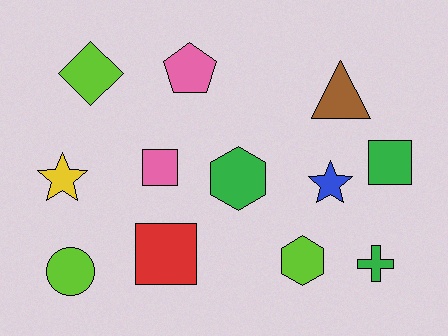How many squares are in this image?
There are 3 squares.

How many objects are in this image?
There are 12 objects.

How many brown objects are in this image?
There is 1 brown object.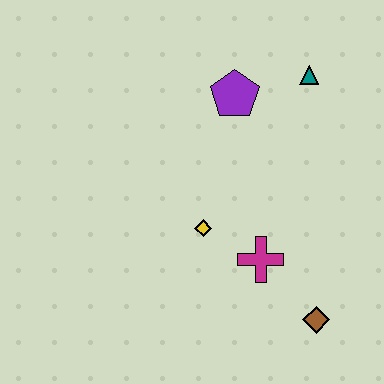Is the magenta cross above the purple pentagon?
No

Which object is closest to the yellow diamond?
The magenta cross is closest to the yellow diamond.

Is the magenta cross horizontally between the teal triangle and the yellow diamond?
Yes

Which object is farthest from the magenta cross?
The teal triangle is farthest from the magenta cross.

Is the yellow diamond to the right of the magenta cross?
No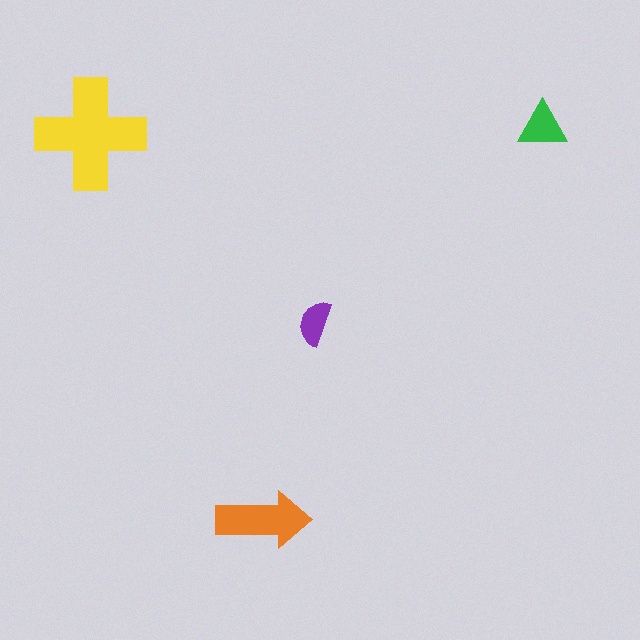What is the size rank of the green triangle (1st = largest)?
3rd.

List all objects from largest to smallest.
The yellow cross, the orange arrow, the green triangle, the purple semicircle.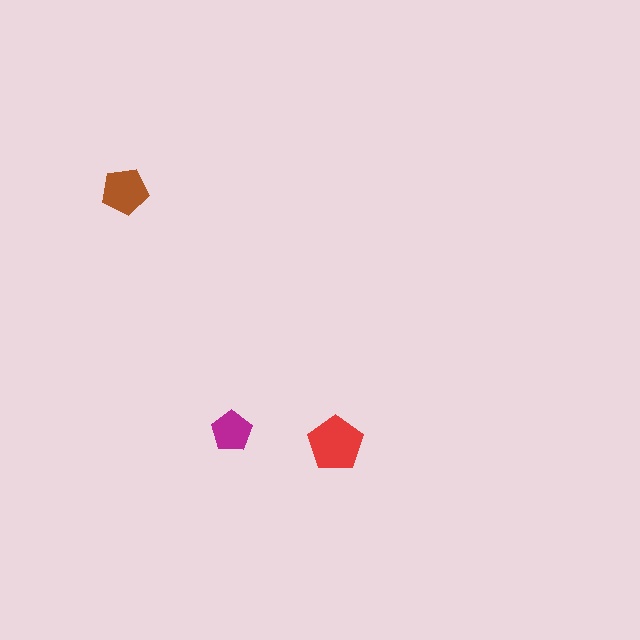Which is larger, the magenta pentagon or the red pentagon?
The red one.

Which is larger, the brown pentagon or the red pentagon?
The red one.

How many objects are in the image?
There are 3 objects in the image.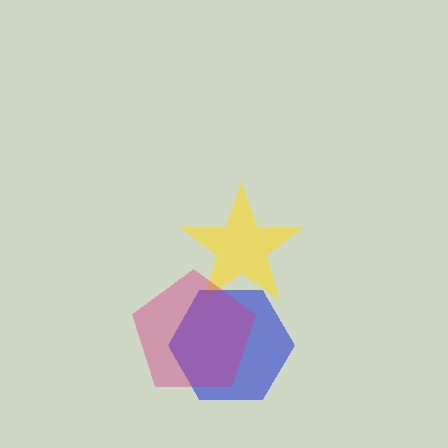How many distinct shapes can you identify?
There are 3 distinct shapes: a yellow star, a blue hexagon, a magenta pentagon.